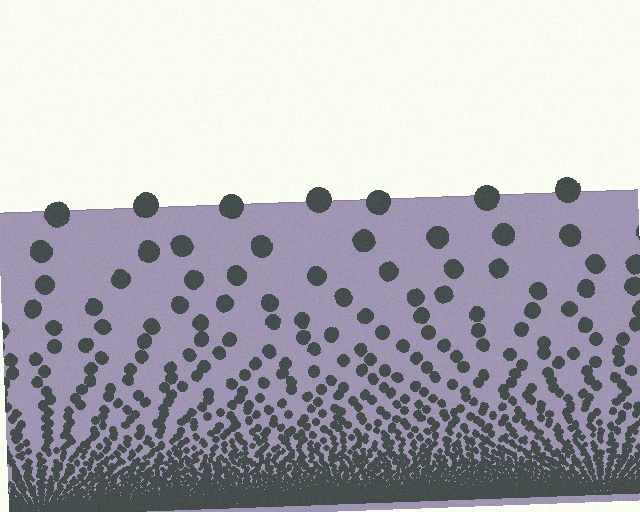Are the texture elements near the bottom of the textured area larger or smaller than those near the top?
Smaller. The gradient is inverted — elements near the bottom are smaller and denser.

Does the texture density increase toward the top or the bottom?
Density increases toward the bottom.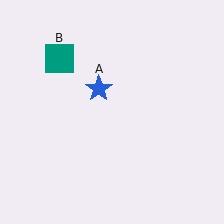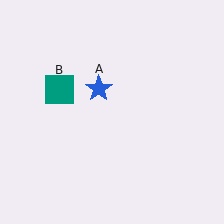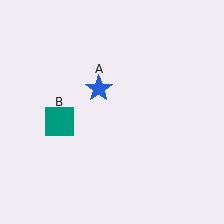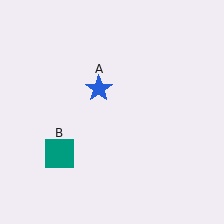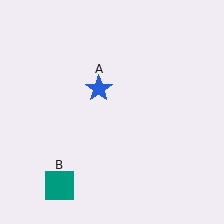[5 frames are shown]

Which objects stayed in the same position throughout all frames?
Blue star (object A) remained stationary.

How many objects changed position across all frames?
1 object changed position: teal square (object B).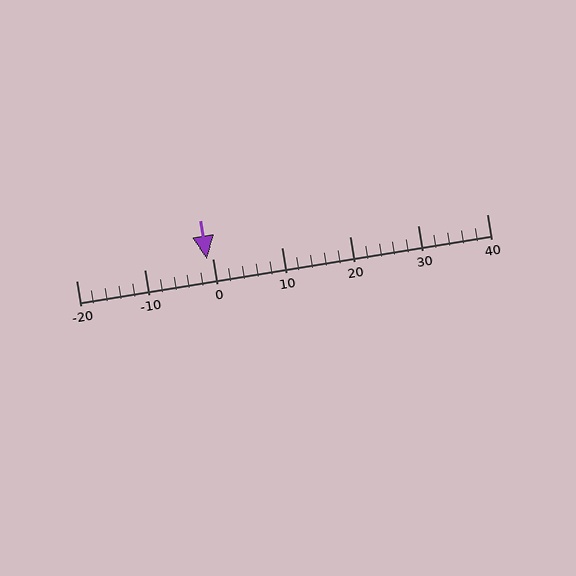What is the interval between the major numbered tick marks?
The major tick marks are spaced 10 units apart.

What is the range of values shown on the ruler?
The ruler shows values from -20 to 40.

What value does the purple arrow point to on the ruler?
The purple arrow points to approximately -1.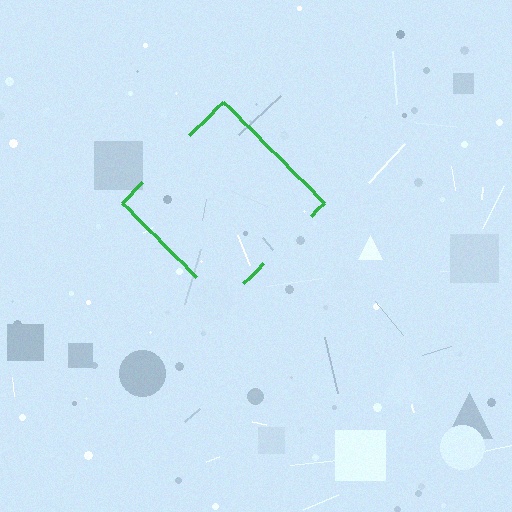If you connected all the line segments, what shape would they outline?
They would outline a diamond.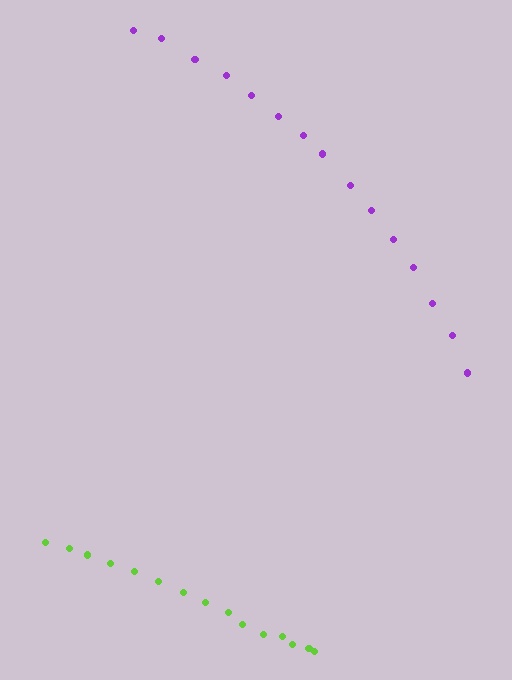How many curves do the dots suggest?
There are 2 distinct paths.